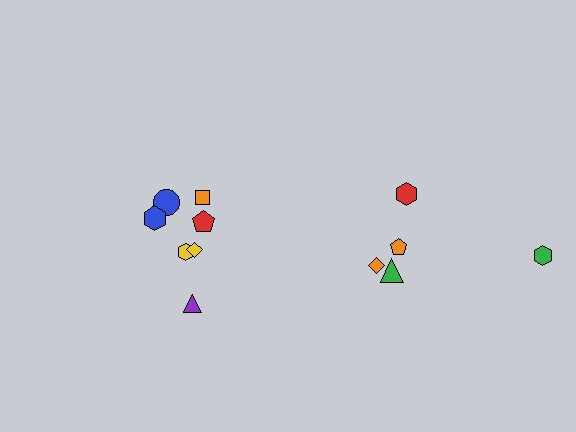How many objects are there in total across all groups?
There are 12 objects.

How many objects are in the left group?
There are 7 objects.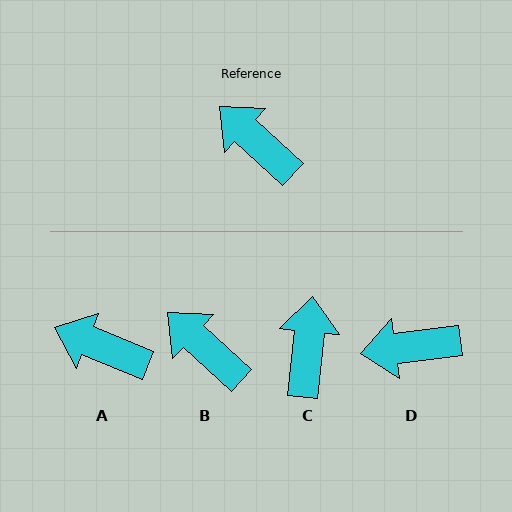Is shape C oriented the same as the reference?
No, it is off by about 53 degrees.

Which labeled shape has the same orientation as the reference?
B.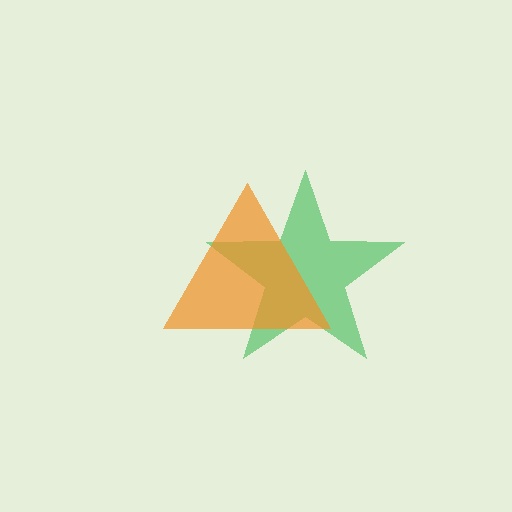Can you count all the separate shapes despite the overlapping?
Yes, there are 2 separate shapes.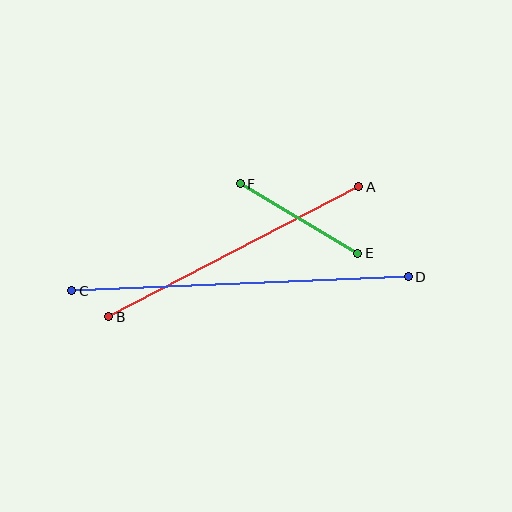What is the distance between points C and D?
The distance is approximately 337 pixels.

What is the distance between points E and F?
The distance is approximately 136 pixels.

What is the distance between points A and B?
The distance is approximately 282 pixels.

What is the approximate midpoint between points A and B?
The midpoint is at approximately (234, 252) pixels.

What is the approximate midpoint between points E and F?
The midpoint is at approximately (299, 218) pixels.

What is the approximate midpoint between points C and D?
The midpoint is at approximately (240, 284) pixels.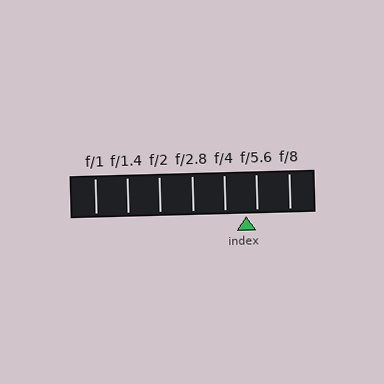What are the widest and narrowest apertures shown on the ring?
The widest aperture shown is f/1 and the narrowest is f/8.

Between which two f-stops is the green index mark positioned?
The index mark is between f/4 and f/5.6.